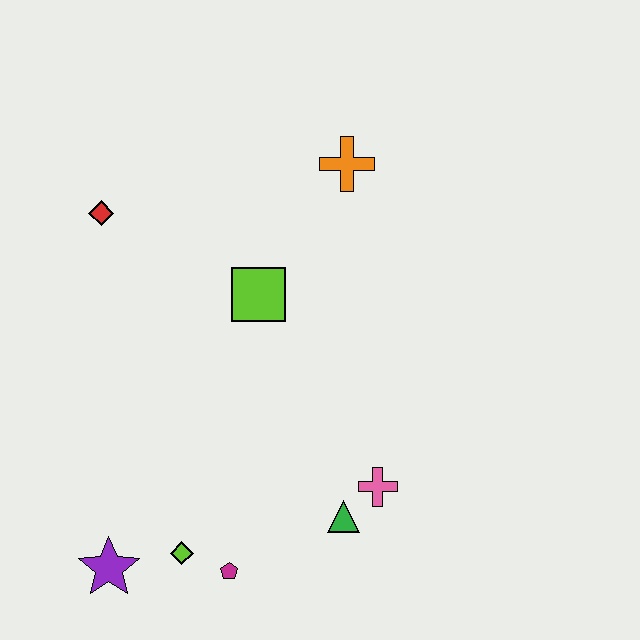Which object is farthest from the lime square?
The purple star is farthest from the lime square.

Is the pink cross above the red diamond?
No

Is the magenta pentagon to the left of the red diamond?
No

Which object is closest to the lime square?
The orange cross is closest to the lime square.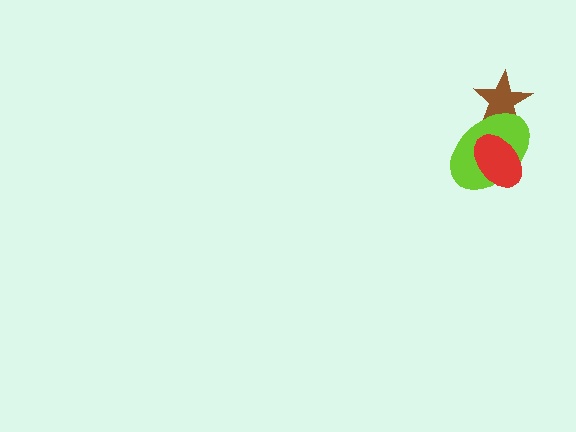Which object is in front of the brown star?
The lime ellipse is in front of the brown star.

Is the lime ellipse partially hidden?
Yes, it is partially covered by another shape.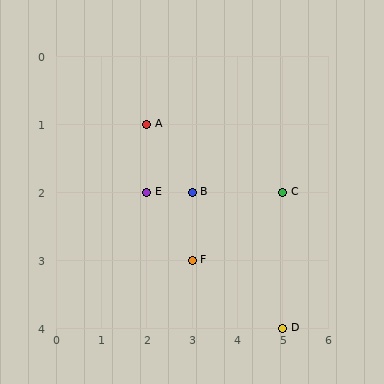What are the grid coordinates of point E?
Point E is at grid coordinates (2, 2).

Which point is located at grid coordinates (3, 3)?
Point F is at (3, 3).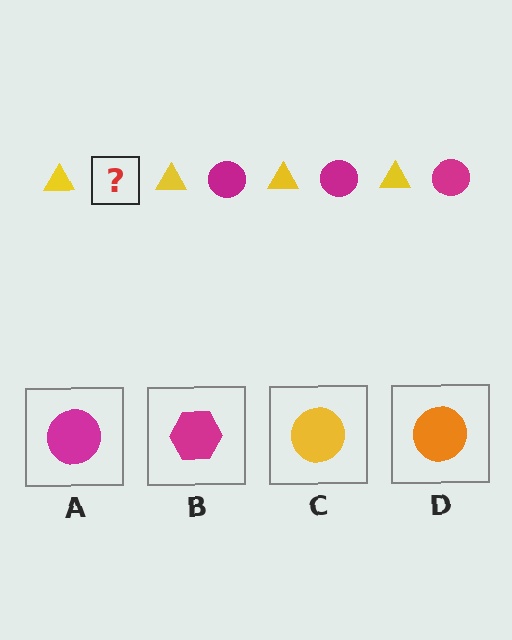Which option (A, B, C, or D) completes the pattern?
A.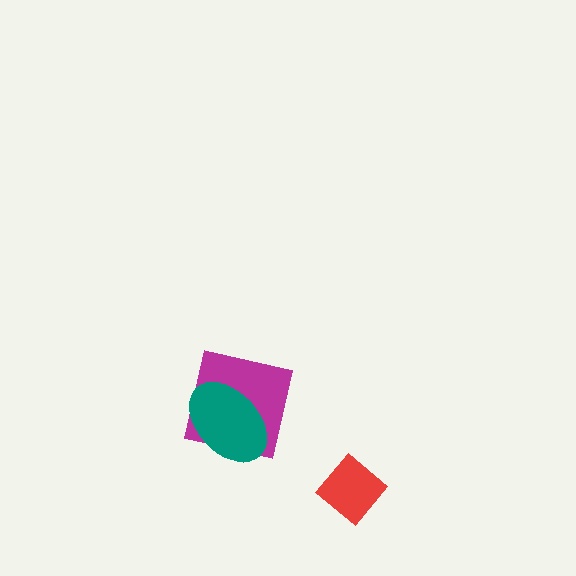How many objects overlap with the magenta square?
1 object overlaps with the magenta square.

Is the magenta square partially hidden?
Yes, it is partially covered by another shape.